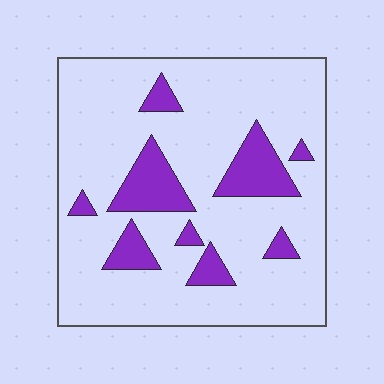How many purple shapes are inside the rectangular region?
9.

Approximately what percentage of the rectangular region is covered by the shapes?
Approximately 15%.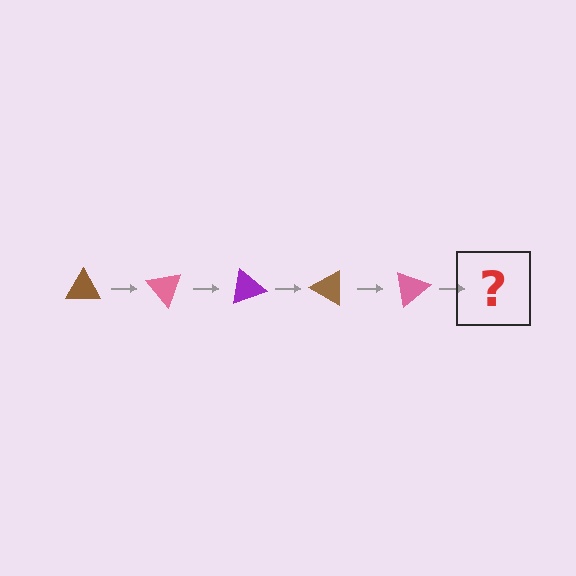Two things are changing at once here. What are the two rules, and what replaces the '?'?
The two rules are that it rotates 50 degrees each step and the color cycles through brown, pink, and purple. The '?' should be a purple triangle, rotated 250 degrees from the start.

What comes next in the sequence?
The next element should be a purple triangle, rotated 250 degrees from the start.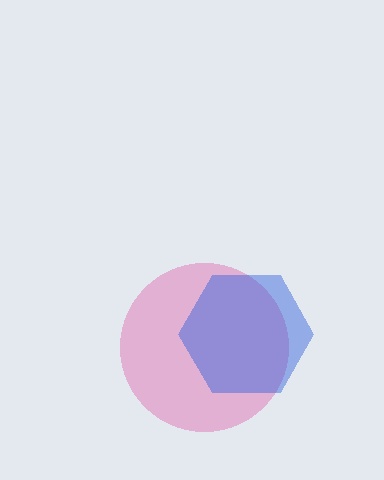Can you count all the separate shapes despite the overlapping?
Yes, there are 2 separate shapes.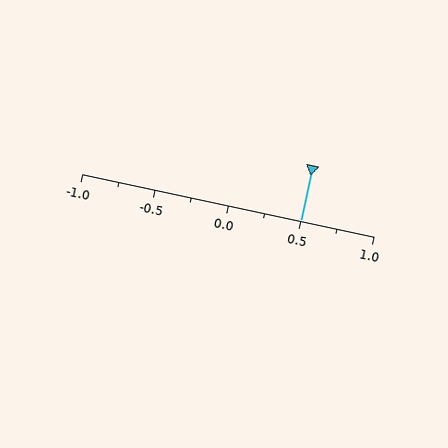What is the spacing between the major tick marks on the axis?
The major ticks are spaced 0.5 apart.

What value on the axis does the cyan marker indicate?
The marker indicates approximately 0.5.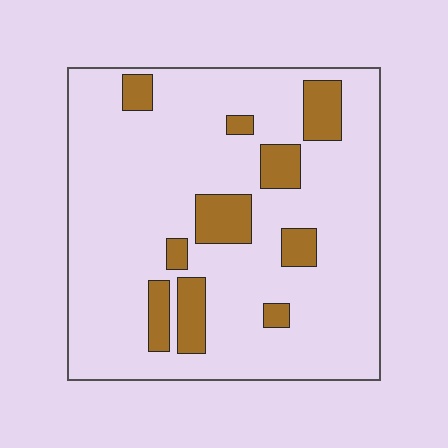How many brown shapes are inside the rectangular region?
10.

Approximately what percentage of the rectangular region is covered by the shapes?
Approximately 15%.